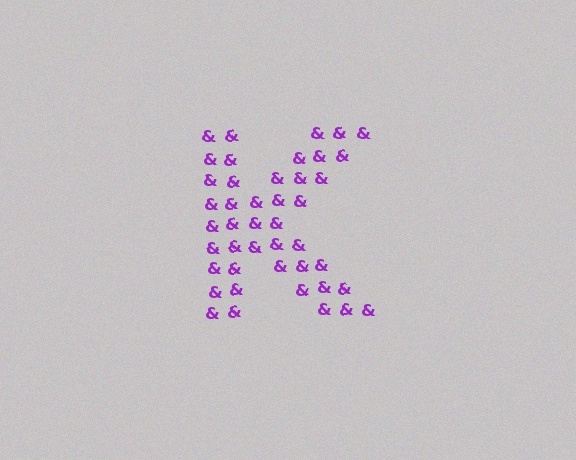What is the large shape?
The large shape is the letter K.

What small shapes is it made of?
It is made of small ampersands.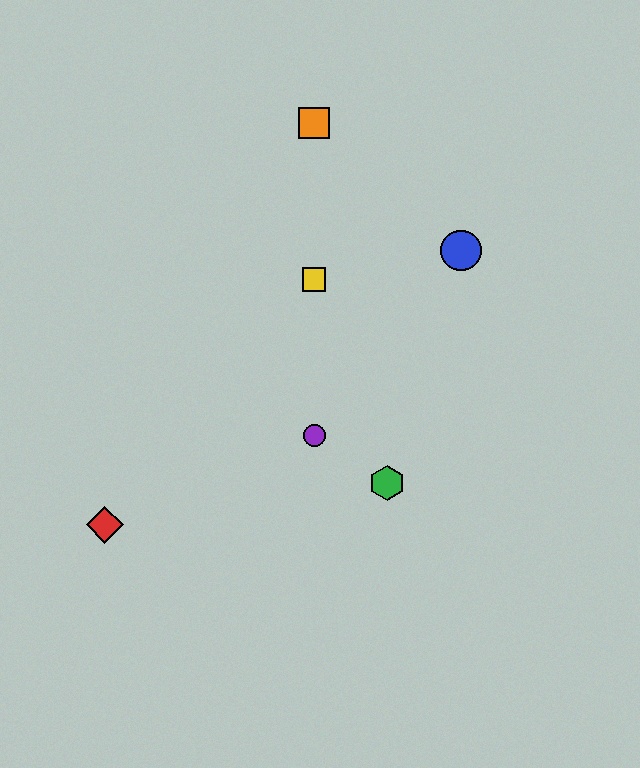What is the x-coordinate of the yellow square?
The yellow square is at x≈314.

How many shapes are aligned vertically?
3 shapes (the yellow square, the purple circle, the orange square) are aligned vertically.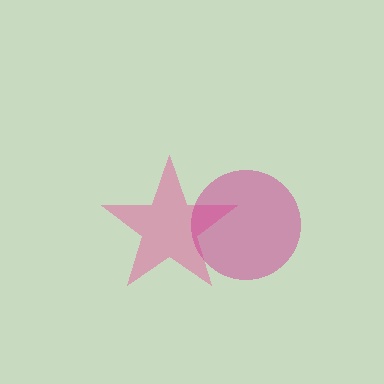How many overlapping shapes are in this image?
There are 2 overlapping shapes in the image.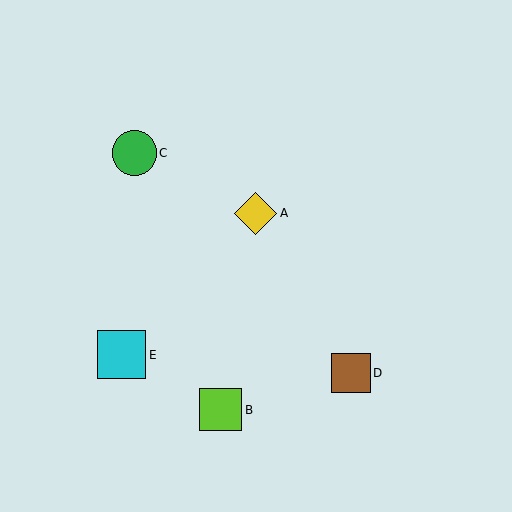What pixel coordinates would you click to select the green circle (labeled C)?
Click at (134, 153) to select the green circle C.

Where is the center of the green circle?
The center of the green circle is at (134, 153).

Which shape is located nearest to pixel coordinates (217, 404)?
The lime square (labeled B) at (221, 410) is nearest to that location.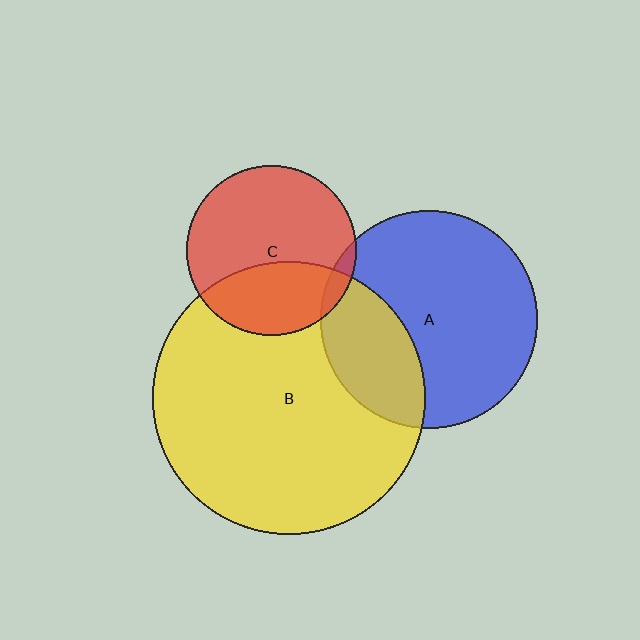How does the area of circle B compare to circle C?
Approximately 2.6 times.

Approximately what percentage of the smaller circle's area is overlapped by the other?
Approximately 5%.